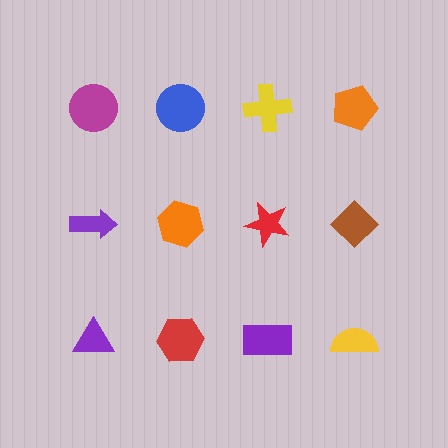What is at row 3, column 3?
A purple rectangle.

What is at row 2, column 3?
A red star.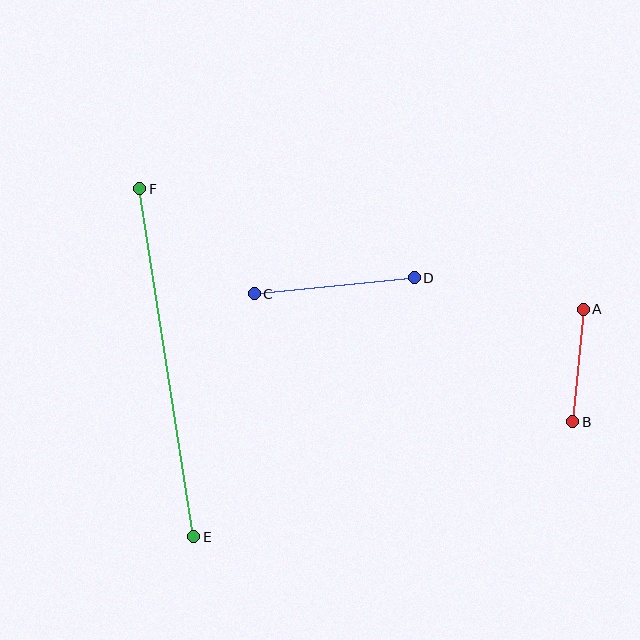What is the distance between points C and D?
The distance is approximately 161 pixels.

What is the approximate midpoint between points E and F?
The midpoint is at approximately (167, 363) pixels.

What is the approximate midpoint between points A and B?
The midpoint is at approximately (578, 365) pixels.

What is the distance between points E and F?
The distance is approximately 352 pixels.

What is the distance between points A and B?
The distance is approximately 113 pixels.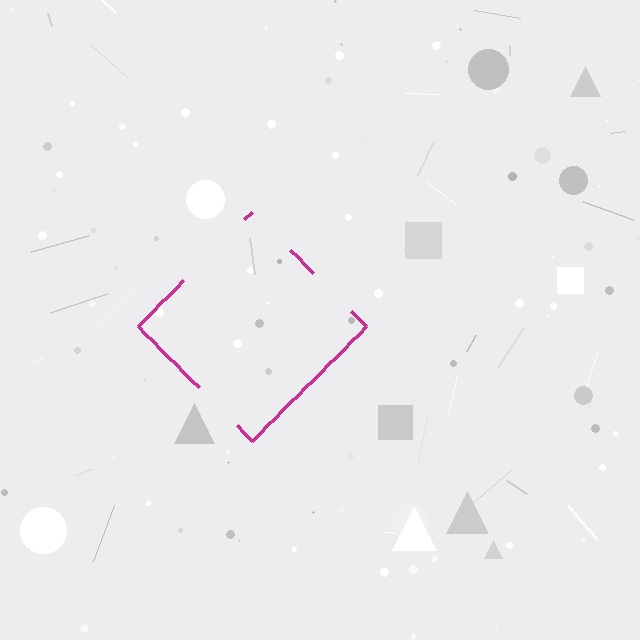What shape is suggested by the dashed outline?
The dashed outline suggests a diamond.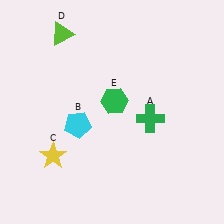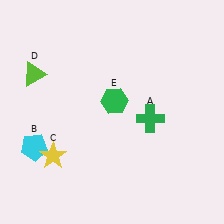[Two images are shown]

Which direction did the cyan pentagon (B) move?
The cyan pentagon (B) moved left.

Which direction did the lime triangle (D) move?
The lime triangle (D) moved down.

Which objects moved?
The objects that moved are: the cyan pentagon (B), the lime triangle (D).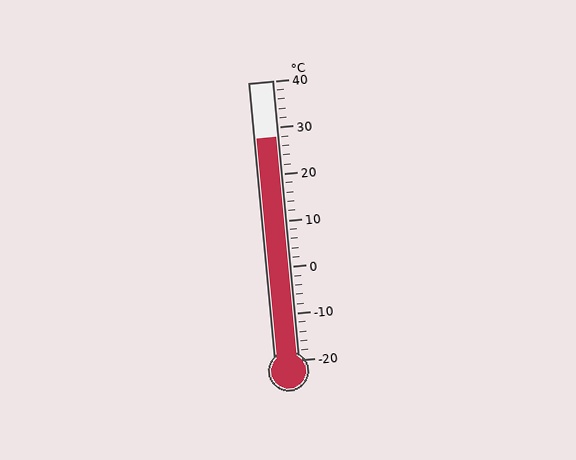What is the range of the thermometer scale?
The thermometer scale ranges from -20°C to 40°C.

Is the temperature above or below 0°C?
The temperature is above 0°C.